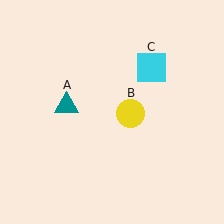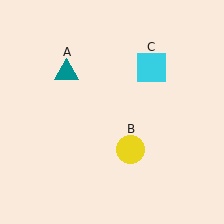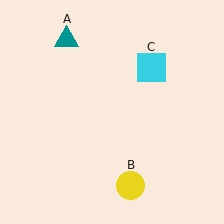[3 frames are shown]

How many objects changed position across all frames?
2 objects changed position: teal triangle (object A), yellow circle (object B).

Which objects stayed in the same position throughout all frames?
Cyan square (object C) remained stationary.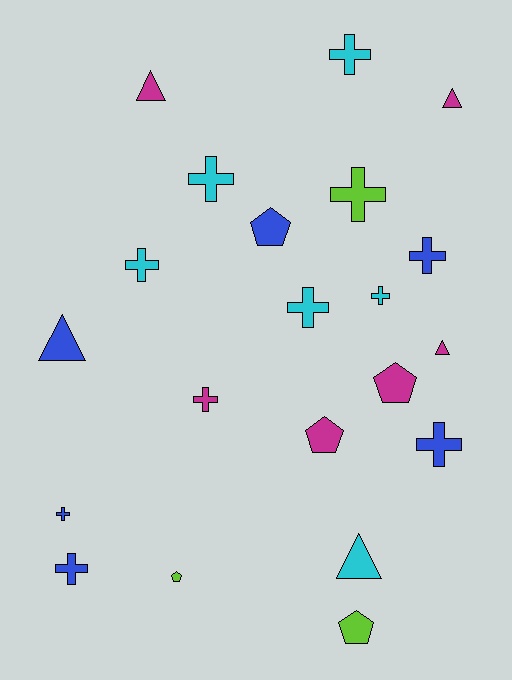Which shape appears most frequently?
Cross, with 11 objects.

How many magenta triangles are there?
There are 3 magenta triangles.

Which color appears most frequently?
Cyan, with 6 objects.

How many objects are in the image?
There are 21 objects.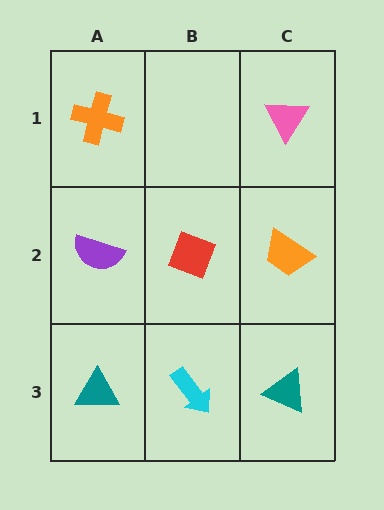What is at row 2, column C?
An orange trapezoid.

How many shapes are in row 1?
2 shapes.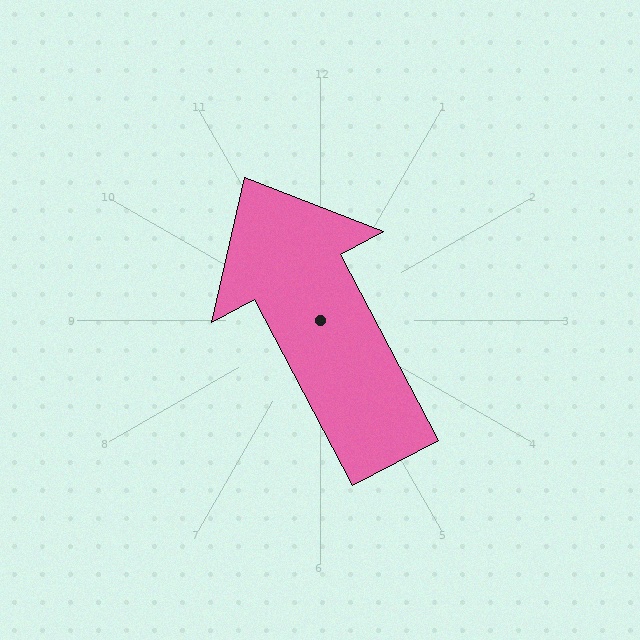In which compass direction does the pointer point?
Northwest.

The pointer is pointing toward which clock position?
Roughly 11 o'clock.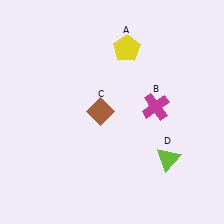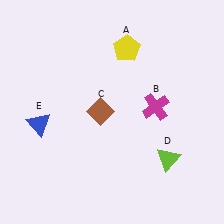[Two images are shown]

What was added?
A blue triangle (E) was added in Image 2.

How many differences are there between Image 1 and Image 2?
There is 1 difference between the two images.